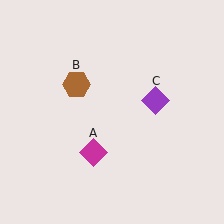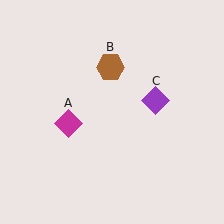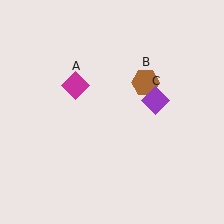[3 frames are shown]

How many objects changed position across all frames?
2 objects changed position: magenta diamond (object A), brown hexagon (object B).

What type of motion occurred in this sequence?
The magenta diamond (object A), brown hexagon (object B) rotated clockwise around the center of the scene.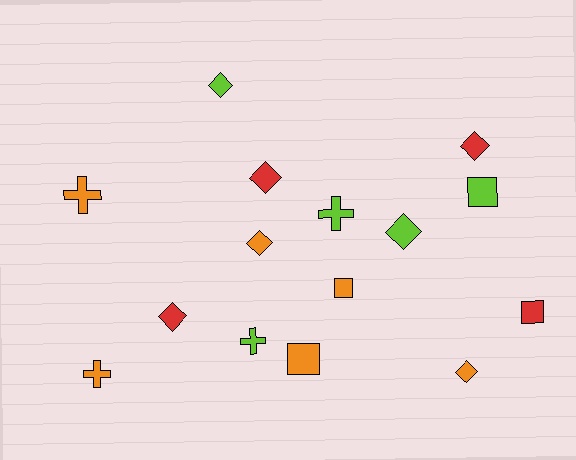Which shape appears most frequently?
Diamond, with 7 objects.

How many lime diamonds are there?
There are 2 lime diamonds.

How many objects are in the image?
There are 15 objects.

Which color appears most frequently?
Orange, with 6 objects.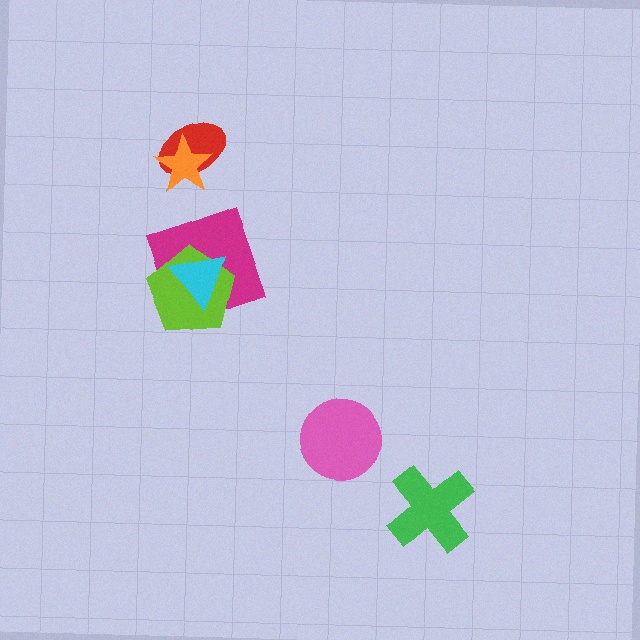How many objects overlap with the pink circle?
0 objects overlap with the pink circle.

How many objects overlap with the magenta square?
2 objects overlap with the magenta square.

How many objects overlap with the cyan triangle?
2 objects overlap with the cyan triangle.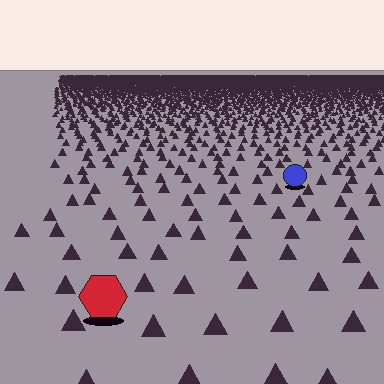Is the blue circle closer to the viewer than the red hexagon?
No. The red hexagon is closer — you can tell from the texture gradient: the ground texture is coarser near it.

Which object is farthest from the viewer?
The blue circle is farthest from the viewer. It appears smaller and the ground texture around it is denser.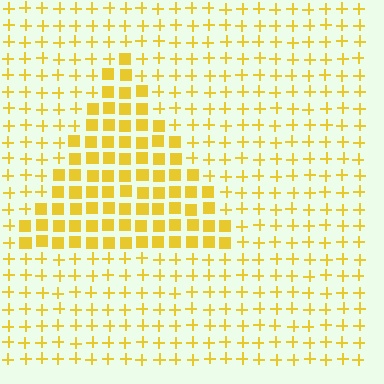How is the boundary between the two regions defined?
The boundary is defined by a change in element shape: squares inside vs. plus signs outside. All elements share the same color and spacing.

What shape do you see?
I see a triangle.